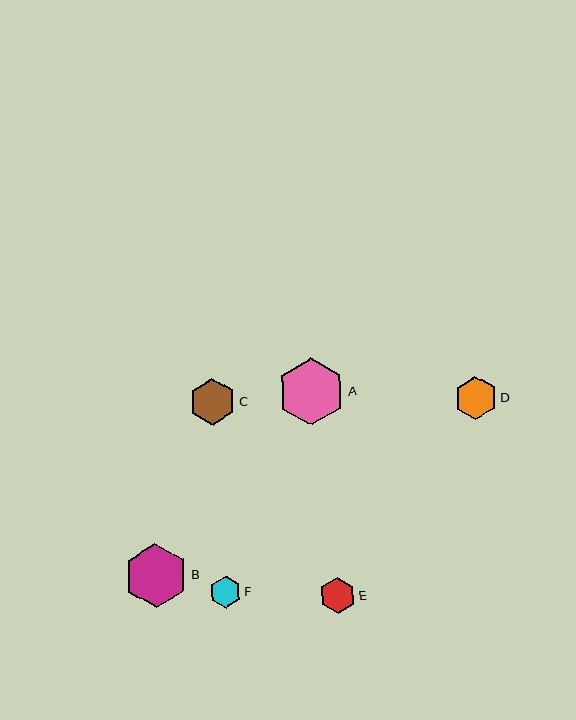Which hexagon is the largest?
Hexagon A is the largest with a size of approximately 67 pixels.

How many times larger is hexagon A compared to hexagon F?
Hexagon A is approximately 2.1 times the size of hexagon F.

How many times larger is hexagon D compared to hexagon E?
Hexagon D is approximately 1.2 times the size of hexagon E.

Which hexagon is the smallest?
Hexagon F is the smallest with a size of approximately 32 pixels.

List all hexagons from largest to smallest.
From largest to smallest: A, B, C, D, E, F.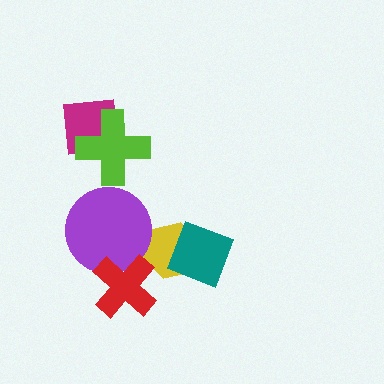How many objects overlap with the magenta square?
1 object overlaps with the magenta square.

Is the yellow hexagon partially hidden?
Yes, it is partially covered by another shape.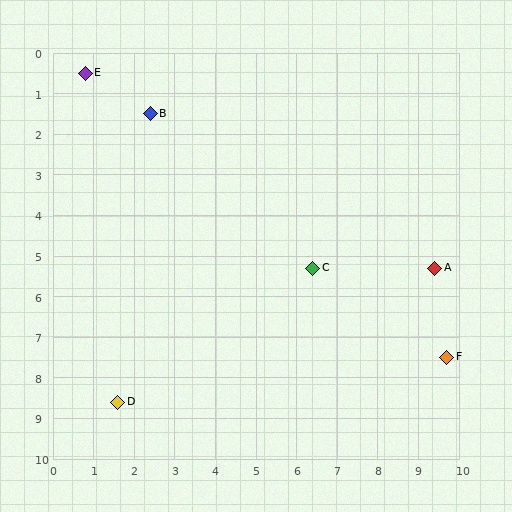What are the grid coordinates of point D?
Point D is at approximately (1.6, 8.6).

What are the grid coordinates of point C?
Point C is at approximately (6.4, 5.3).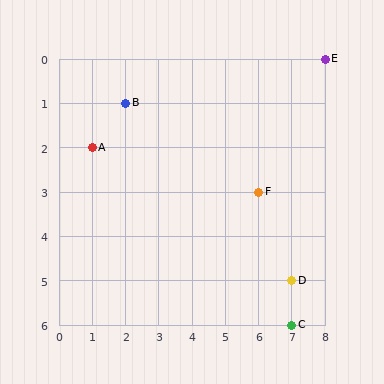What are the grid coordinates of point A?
Point A is at grid coordinates (1, 2).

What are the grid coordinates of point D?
Point D is at grid coordinates (7, 5).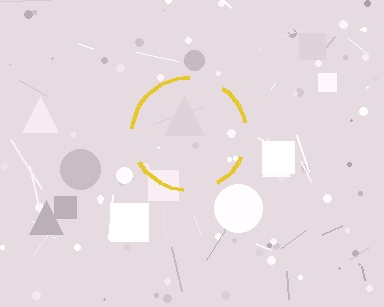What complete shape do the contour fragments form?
The contour fragments form a circle.